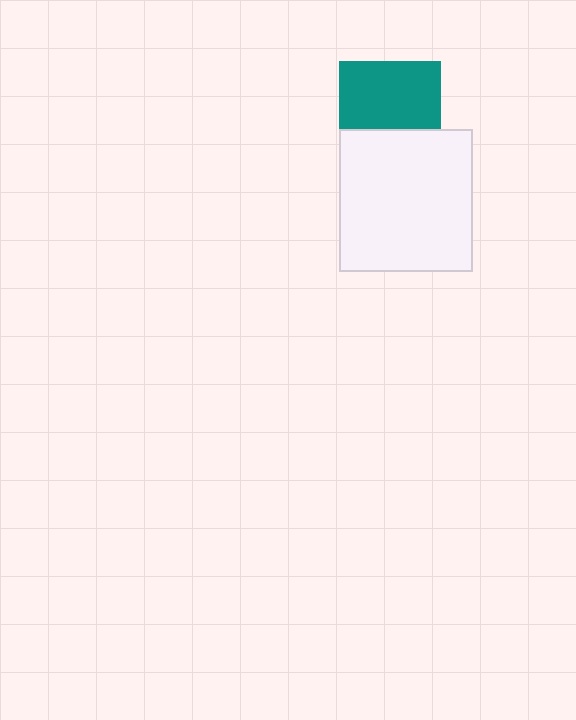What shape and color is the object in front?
The object in front is a white rectangle.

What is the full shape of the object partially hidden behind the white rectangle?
The partially hidden object is a teal square.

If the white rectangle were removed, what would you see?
You would see the complete teal square.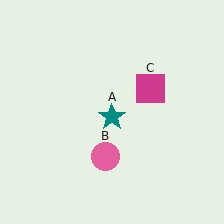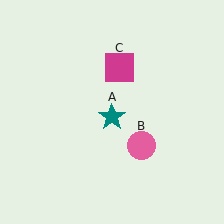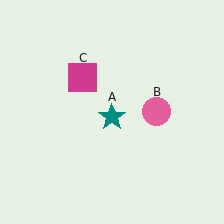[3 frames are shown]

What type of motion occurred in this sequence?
The pink circle (object B), magenta square (object C) rotated counterclockwise around the center of the scene.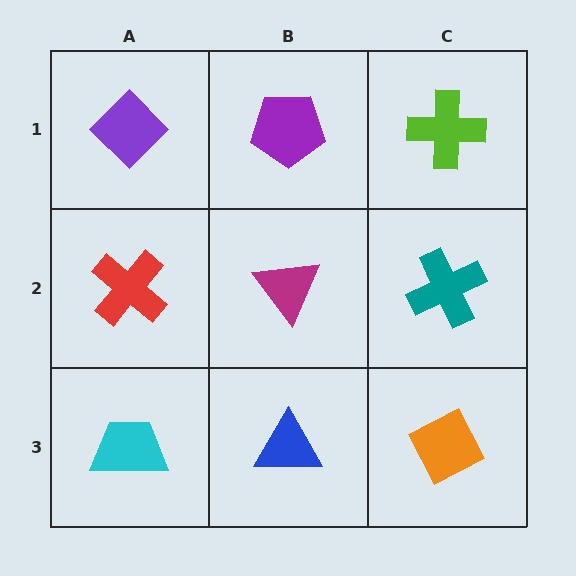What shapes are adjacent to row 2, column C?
A lime cross (row 1, column C), an orange diamond (row 3, column C), a magenta triangle (row 2, column B).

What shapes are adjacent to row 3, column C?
A teal cross (row 2, column C), a blue triangle (row 3, column B).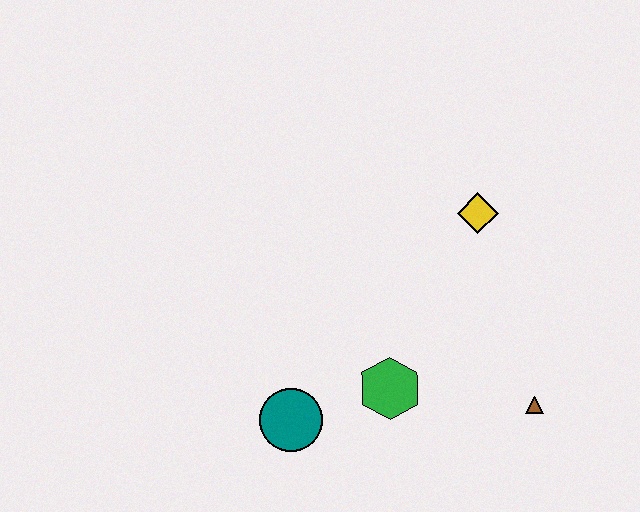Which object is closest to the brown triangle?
The green hexagon is closest to the brown triangle.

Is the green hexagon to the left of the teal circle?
No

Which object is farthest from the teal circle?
The yellow diamond is farthest from the teal circle.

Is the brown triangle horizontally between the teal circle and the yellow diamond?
No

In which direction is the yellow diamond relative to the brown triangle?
The yellow diamond is above the brown triangle.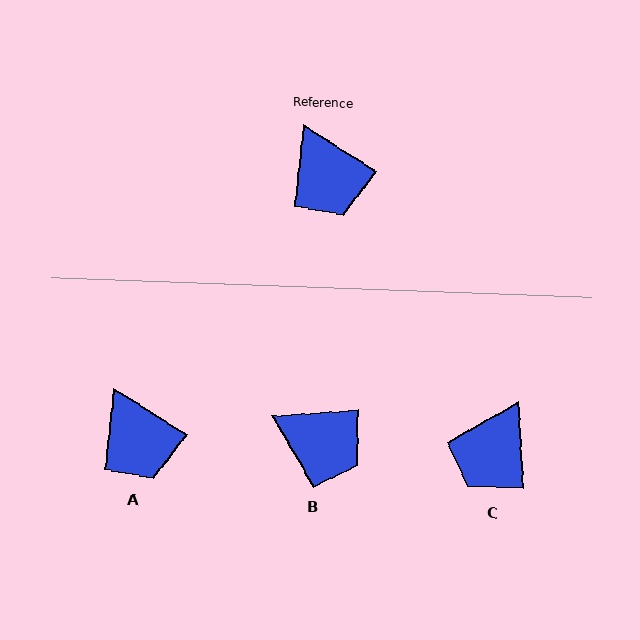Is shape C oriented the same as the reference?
No, it is off by about 55 degrees.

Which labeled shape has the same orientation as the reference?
A.